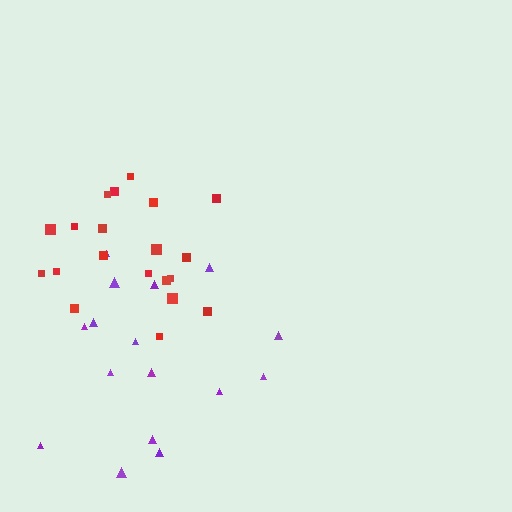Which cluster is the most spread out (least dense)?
Purple.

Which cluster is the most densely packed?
Red.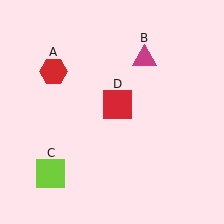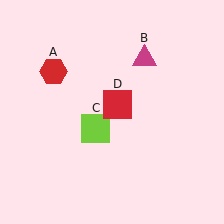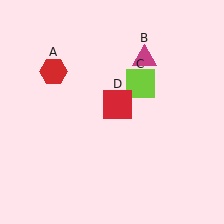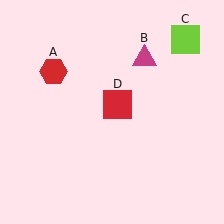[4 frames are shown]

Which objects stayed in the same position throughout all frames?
Red hexagon (object A) and magenta triangle (object B) and red square (object D) remained stationary.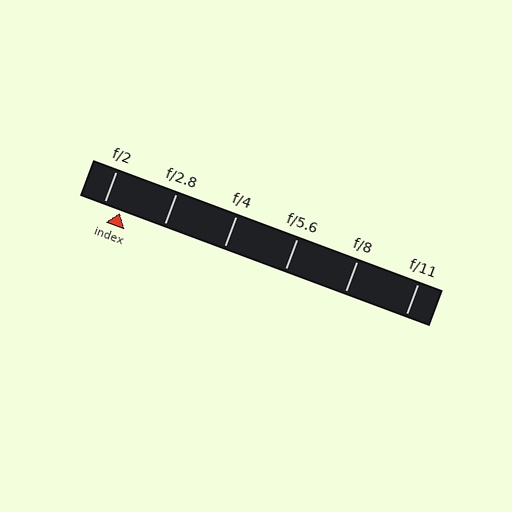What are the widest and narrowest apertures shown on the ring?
The widest aperture shown is f/2 and the narrowest is f/11.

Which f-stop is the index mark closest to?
The index mark is closest to f/2.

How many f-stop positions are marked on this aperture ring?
There are 6 f-stop positions marked.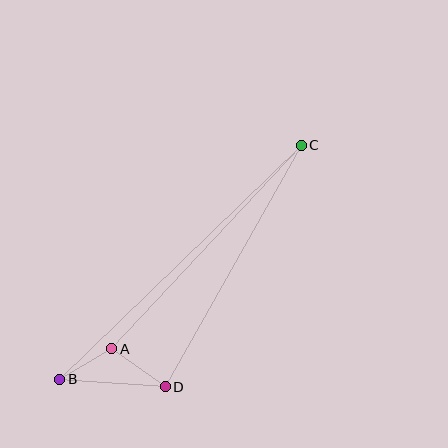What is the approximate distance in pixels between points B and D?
The distance between B and D is approximately 106 pixels.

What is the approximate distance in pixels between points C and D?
The distance between C and D is approximately 277 pixels.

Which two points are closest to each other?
Points A and B are closest to each other.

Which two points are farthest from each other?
Points B and C are farthest from each other.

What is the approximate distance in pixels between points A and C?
The distance between A and C is approximately 278 pixels.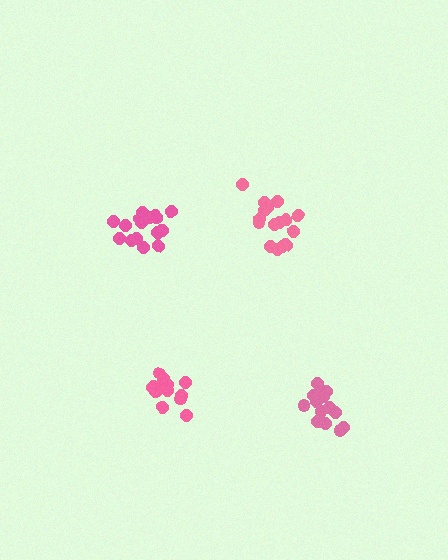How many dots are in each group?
Group 1: 18 dots, Group 2: 13 dots, Group 3: 17 dots, Group 4: 17 dots (65 total).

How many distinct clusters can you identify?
There are 4 distinct clusters.